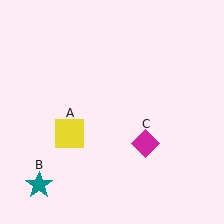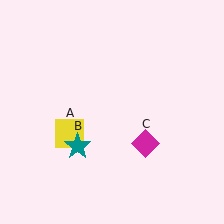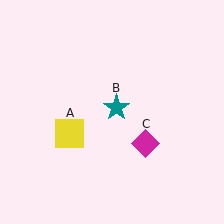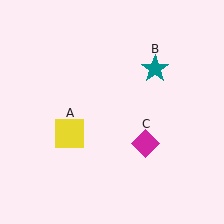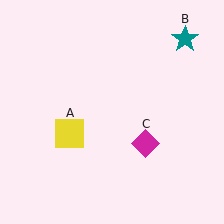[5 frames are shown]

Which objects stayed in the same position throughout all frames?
Yellow square (object A) and magenta diamond (object C) remained stationary.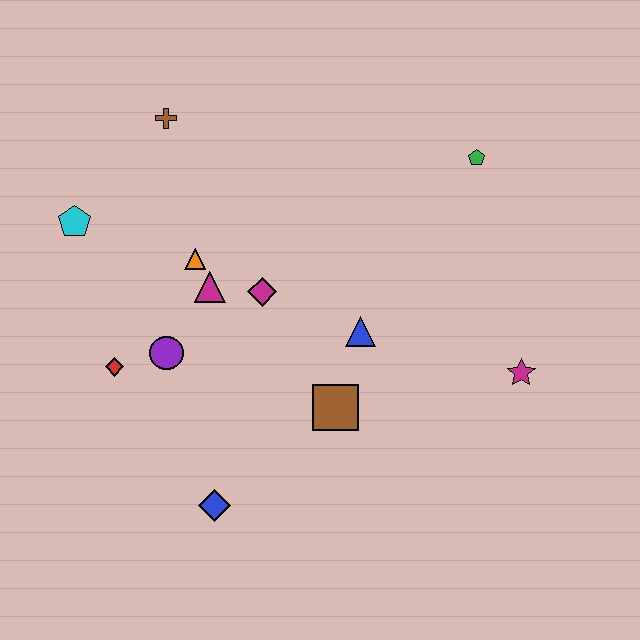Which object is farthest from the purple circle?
The green pentagon is farthest from the purple circle.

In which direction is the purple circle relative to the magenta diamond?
The purple circle is to the left of the magenta diamond.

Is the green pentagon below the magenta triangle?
No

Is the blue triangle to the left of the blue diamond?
No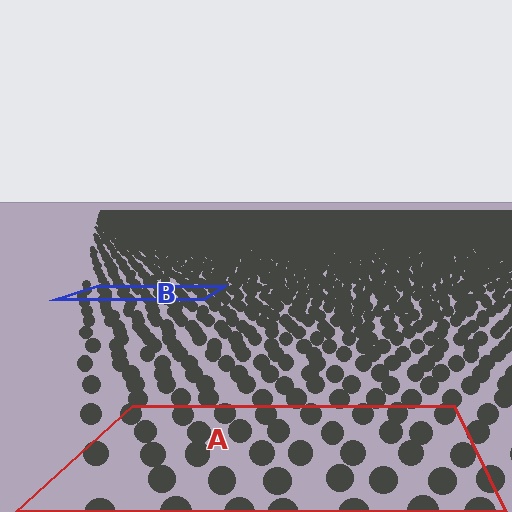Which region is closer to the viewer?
Region A is closer. The texture elements there are larger and more spread out.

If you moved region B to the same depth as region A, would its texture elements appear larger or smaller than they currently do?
They would appear larger. At a closer depth, the same texture elements are projected at a bigger on-screen size.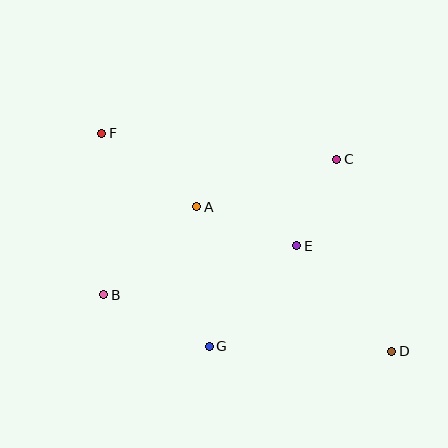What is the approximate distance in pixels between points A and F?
The distance between A and F is approximately 120 pixels.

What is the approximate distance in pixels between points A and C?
The distance between A and C is approximately 147 pixels.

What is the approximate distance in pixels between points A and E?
The distance between A and E is approximately 107 pixels.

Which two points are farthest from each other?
Points D and F are farthest from each other.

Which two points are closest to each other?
Points C and E are closest to each other.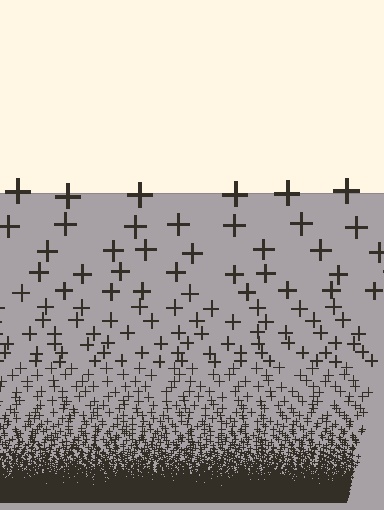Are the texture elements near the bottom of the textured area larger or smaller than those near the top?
Smaller. The gradient is inverted — elements near the bottom are smaller and denser.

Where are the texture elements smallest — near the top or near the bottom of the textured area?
Near the bottom.